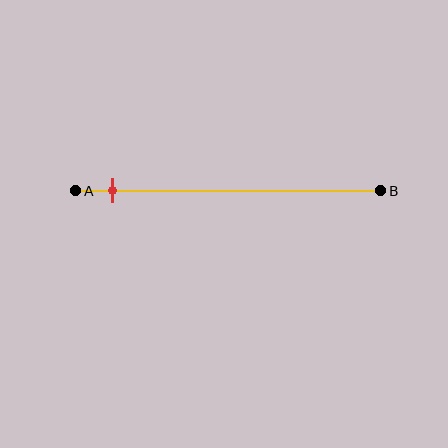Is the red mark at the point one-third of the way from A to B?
No, the mark is at about 10% from A, not at the 33% one-third point.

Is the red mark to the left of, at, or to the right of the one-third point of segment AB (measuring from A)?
The red mark is to the left of the one-third point of segment AB.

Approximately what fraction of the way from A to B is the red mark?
The red mark is approximately 10% of the way from A to B.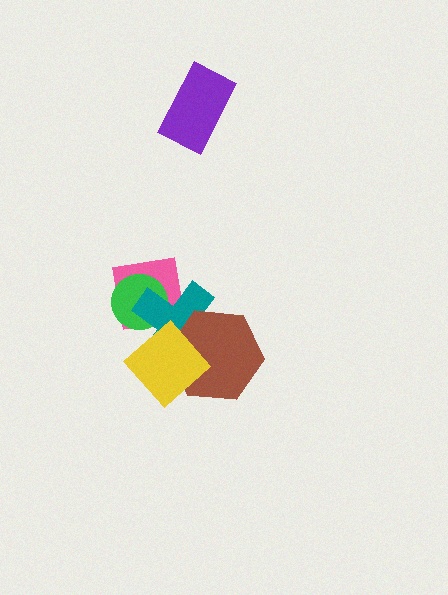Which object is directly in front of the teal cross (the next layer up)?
The brown hexagon is directly in front of the teal cross.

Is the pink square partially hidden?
Yes, it is partially covered by another shape.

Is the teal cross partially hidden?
Yes, it is partially covered by another shape.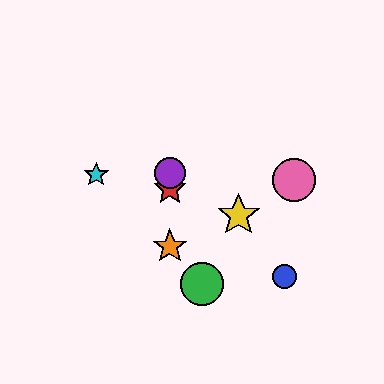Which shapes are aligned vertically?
The red star, the purple circle, the orange star are aligned vertically.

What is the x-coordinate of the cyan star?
The cyan star is at x≈96.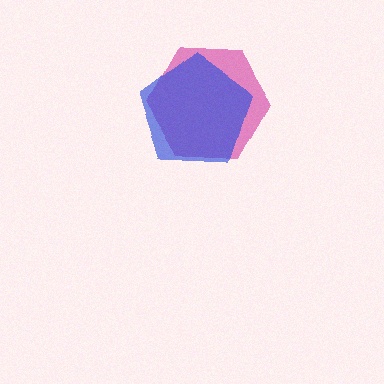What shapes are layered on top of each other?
The layered shapes are: a magenta hexagon, a blue pentagon.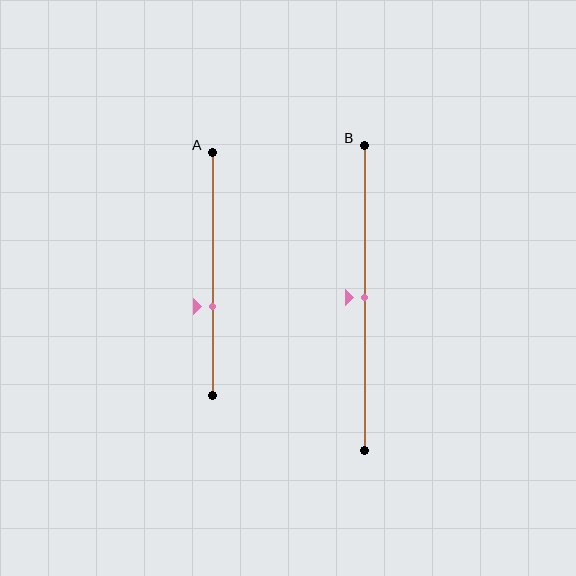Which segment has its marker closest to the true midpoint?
Segment B has its marker closest to the true midpoint.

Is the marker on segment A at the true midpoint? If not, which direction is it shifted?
No, the marker on segment A is shifted downward by about 13% of the segment length.